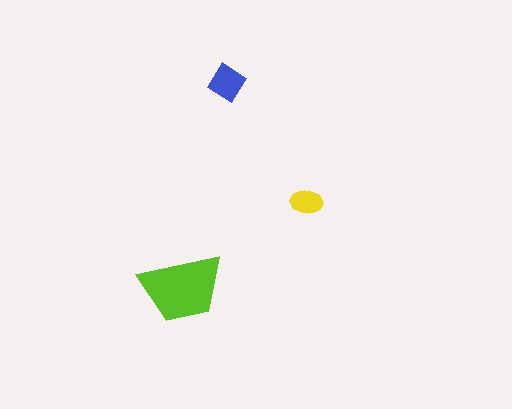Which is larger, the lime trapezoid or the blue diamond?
The lime trapezoid.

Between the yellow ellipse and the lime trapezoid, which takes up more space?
The lime trapezoid.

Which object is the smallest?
The yellow ellipse.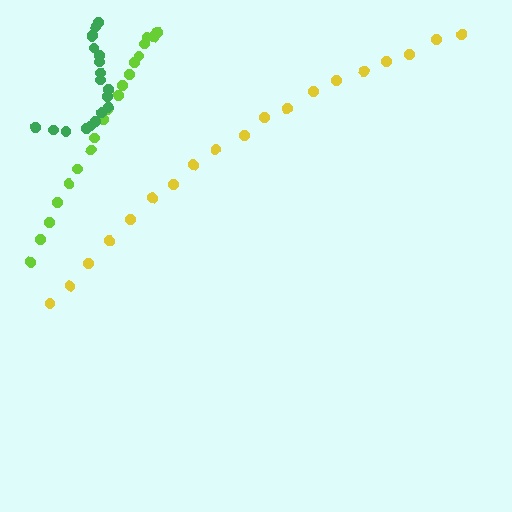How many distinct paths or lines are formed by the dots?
There are 3 distinct paths.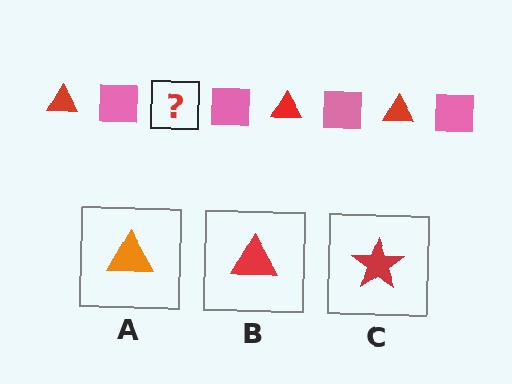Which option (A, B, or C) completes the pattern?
B.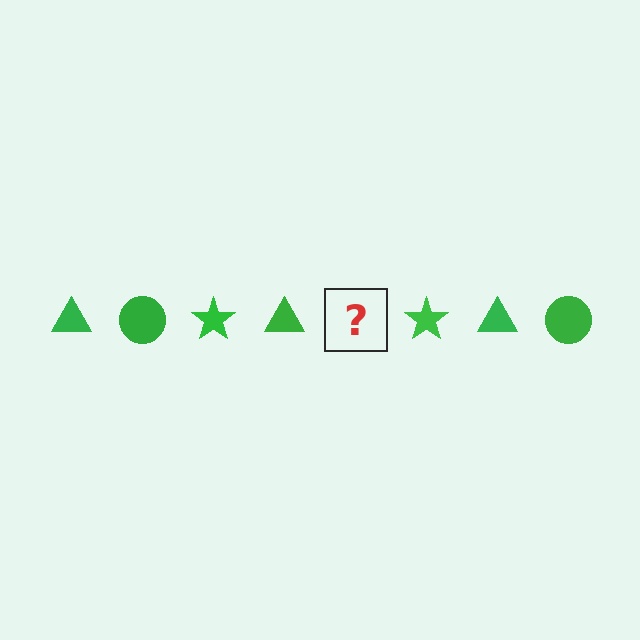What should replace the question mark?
The question mark should be replaced with a green circle.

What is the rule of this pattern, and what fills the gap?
The rule is that the pattern cycles through triangle, circle, star shapes in green. The gap should be filled with a green circle.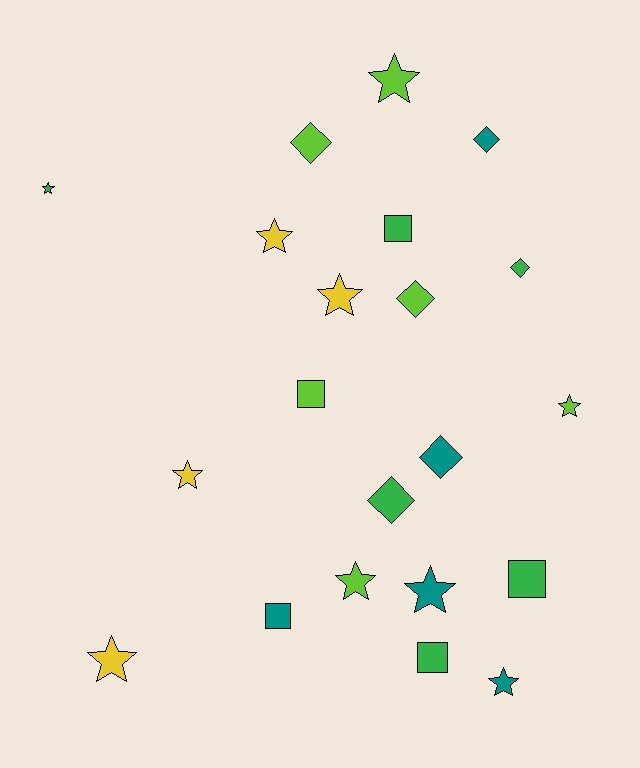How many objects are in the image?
There are 21 objects.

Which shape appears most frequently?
Star, with 10 objects.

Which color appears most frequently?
Lime, with 6 objects.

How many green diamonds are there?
There are 2 green diamonds.